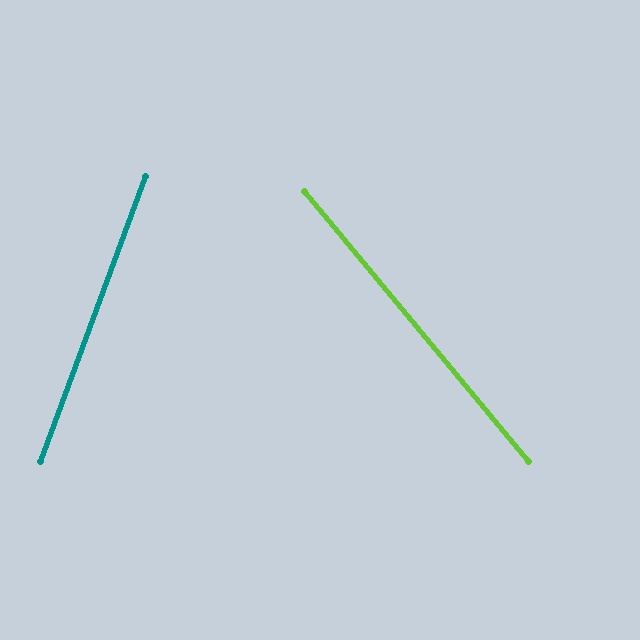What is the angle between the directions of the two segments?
Approximately 60 degrees.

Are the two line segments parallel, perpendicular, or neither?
Neither parallel nor perpendicular — they differ by about 60°.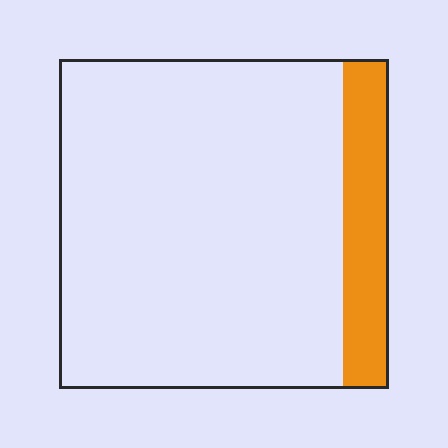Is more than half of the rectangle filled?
No.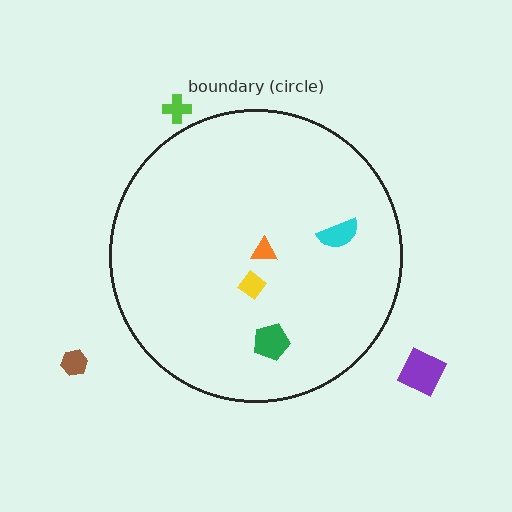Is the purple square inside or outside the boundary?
Outside.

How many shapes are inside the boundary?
4 inside, 3 outside.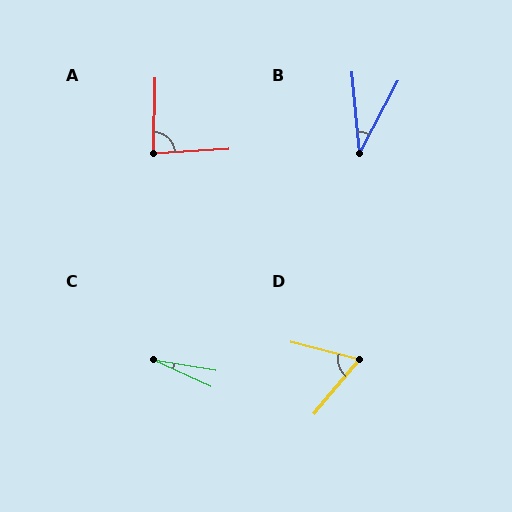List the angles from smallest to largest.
C (15°), B (33°), D (65°), A (86°).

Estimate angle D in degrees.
Approximately 65 degrees.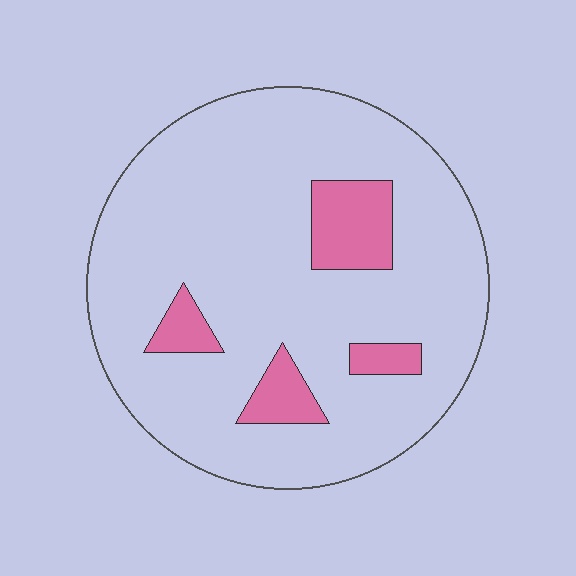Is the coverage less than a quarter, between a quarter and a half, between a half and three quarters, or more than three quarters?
Less than a quarter.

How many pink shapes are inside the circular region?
4.